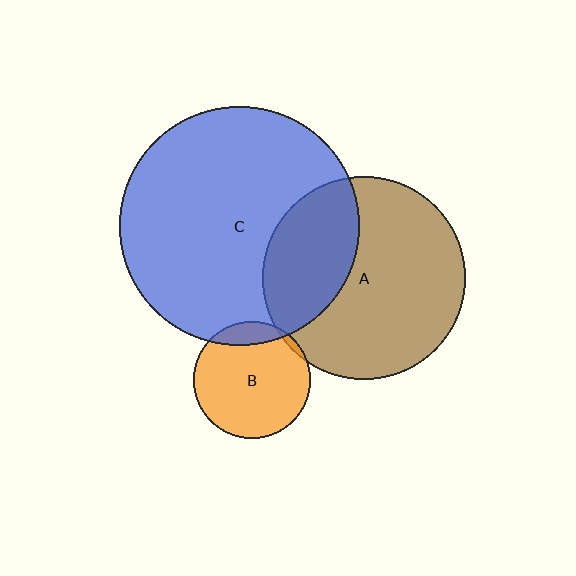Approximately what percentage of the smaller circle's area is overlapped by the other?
Approximately 5%.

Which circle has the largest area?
Circle C (blue).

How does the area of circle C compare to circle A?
Approximately 1.4 times.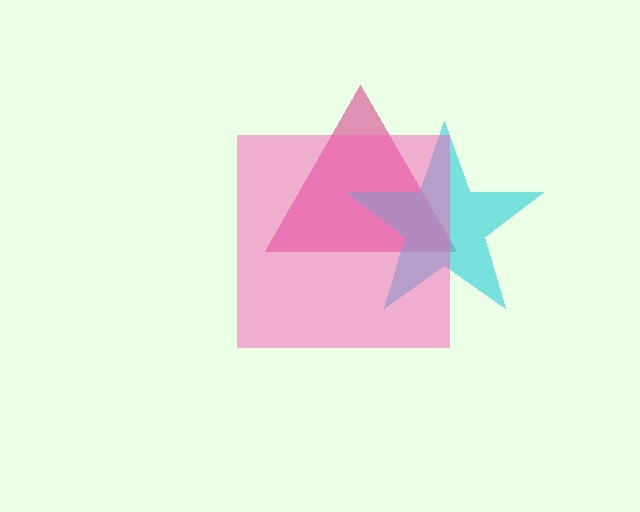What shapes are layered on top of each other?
The layered shapes are: a magenta triangle, a cyan star, a pink square.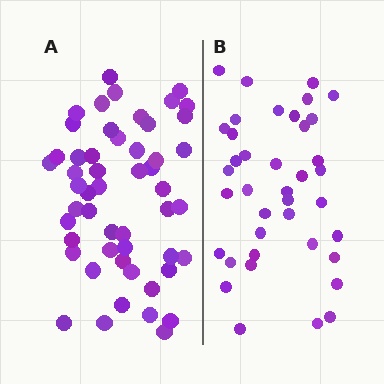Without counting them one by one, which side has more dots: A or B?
Region A (the left region) has more dots.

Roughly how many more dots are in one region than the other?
Region A has approximately 15 more dots than region B.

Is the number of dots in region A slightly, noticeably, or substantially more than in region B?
Region A has noticeably more, but not dramatically so. The ratio is roughly 1.3 to 1.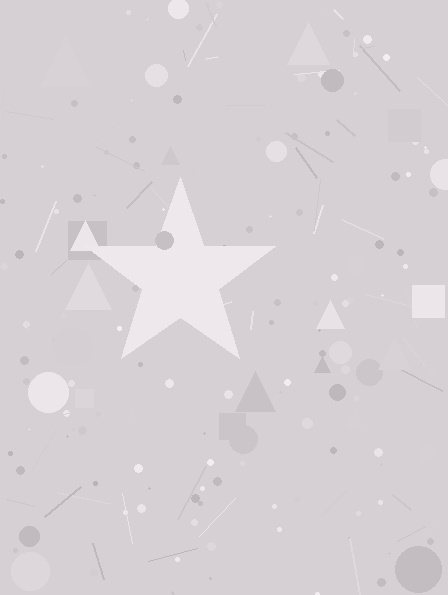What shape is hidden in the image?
A star is hidden in the image.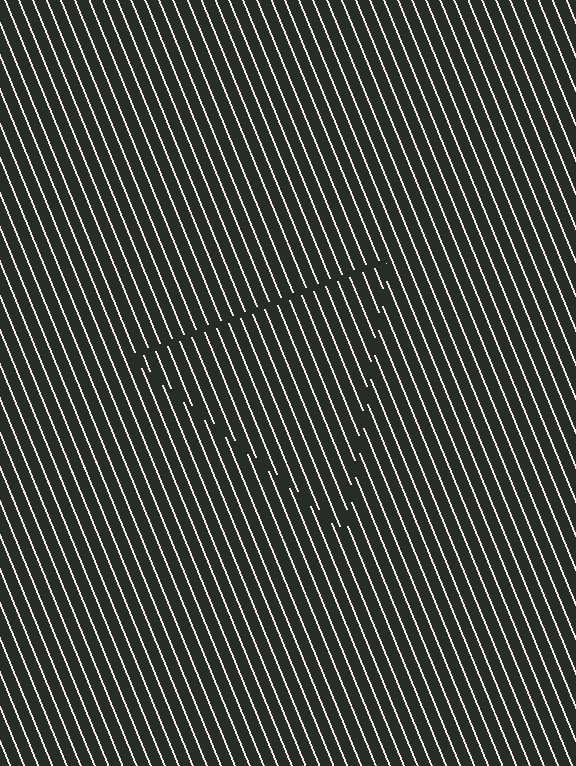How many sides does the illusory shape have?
3 sides — the line-ends trace a triangle.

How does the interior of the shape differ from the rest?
The interior of the shape contains the same grating, shifted by half a period — the contour is defined by the phase discontinuity where line-ends from the inner and outer gratings abut.